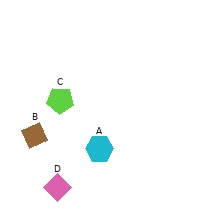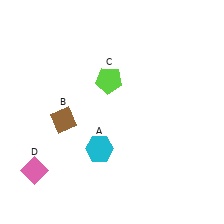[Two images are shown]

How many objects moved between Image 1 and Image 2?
3 objects moved between the two images.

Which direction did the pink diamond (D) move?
The pink diamond (D) moved left.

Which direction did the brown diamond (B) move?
The brown diamond (B) moved right.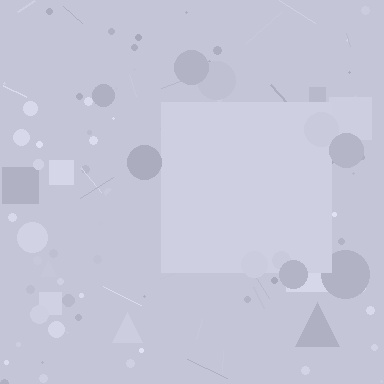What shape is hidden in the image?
A square is hidden in the image.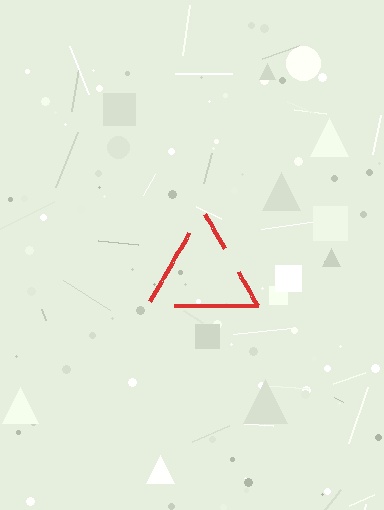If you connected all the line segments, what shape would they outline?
They would outline a triangle.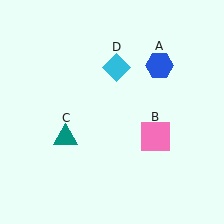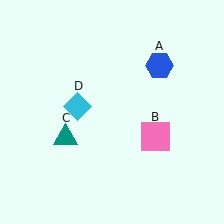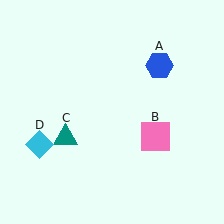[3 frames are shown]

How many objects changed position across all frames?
1 object changed position: cyan diamond (object D).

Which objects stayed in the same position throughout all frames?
Blue hexagon (object A) and pink square (object B) and teal triangle (object C) remained stationary.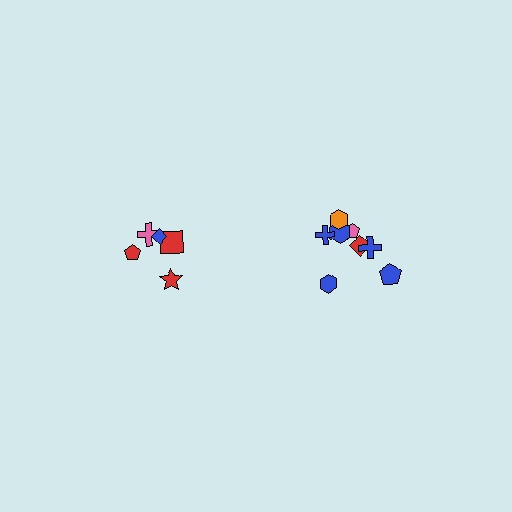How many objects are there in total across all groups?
There are 14 objects.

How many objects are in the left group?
There are 6 objects.